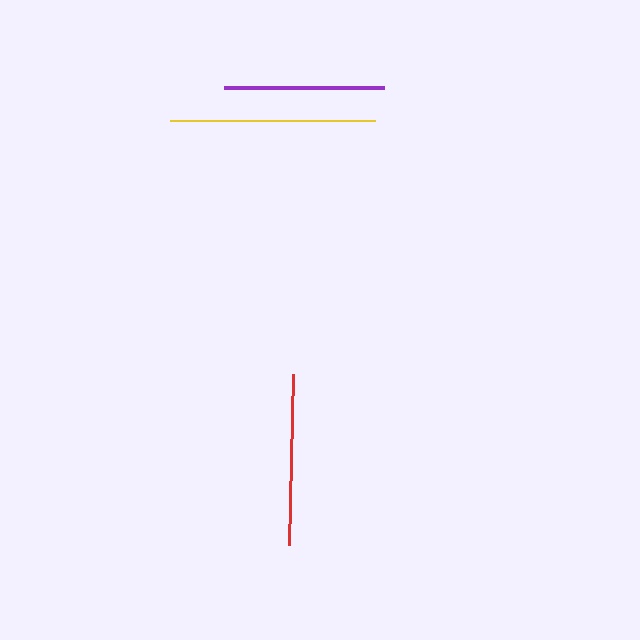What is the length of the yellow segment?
The yellow segment is approximately 205 pixels long.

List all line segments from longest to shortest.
From longest to shortest: yellow, red, purple.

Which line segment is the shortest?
The purple line is the shortest at approximately 161 pixels.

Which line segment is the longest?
The yellow line is the longest at approximately 205 pixels.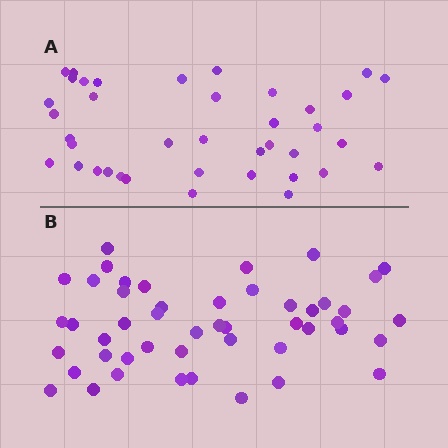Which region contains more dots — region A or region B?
Region B (the bottom region) has more dots.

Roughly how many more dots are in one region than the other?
Region B has roughly 8 or so more dots than region A.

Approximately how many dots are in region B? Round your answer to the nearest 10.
About 50 dots. (The exact count is 48, which rounds to 50.)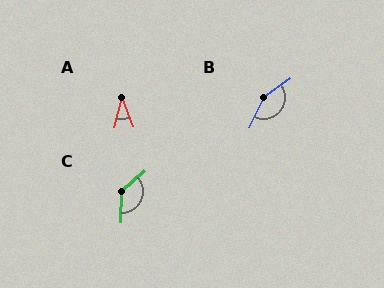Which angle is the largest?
B, at approximately 151 degrees.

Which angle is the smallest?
A, at approximately 34 degrees.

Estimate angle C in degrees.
Approximately 132 degrees.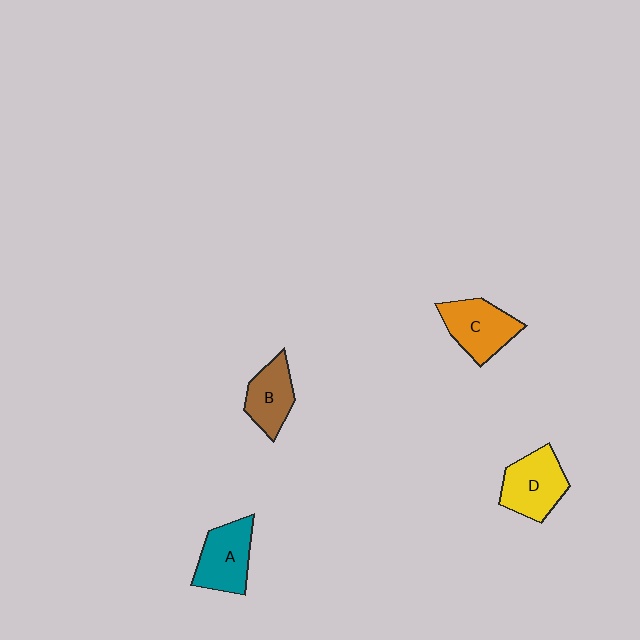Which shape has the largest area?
Shape D (yellow).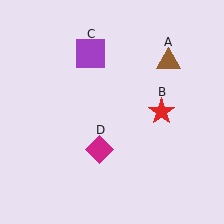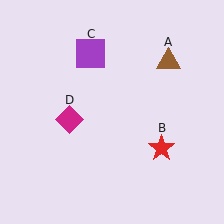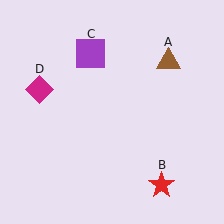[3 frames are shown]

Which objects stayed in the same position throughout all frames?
Brown triangle (object A) and purple square (object C) remained stationary.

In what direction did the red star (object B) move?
The red star (object B) moved down.